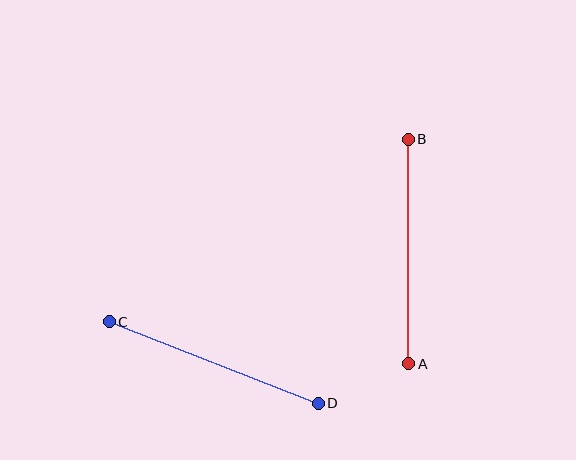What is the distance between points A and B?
The distance is approximately 224 pixels.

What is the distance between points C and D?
The distance is approximately 224 pixels.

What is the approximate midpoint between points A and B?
The midpoint is at approximately (408, 252) pixels.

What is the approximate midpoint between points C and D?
The midpoint is at approximately (214, 362) pixels.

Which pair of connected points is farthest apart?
Points C and D are farthest apart.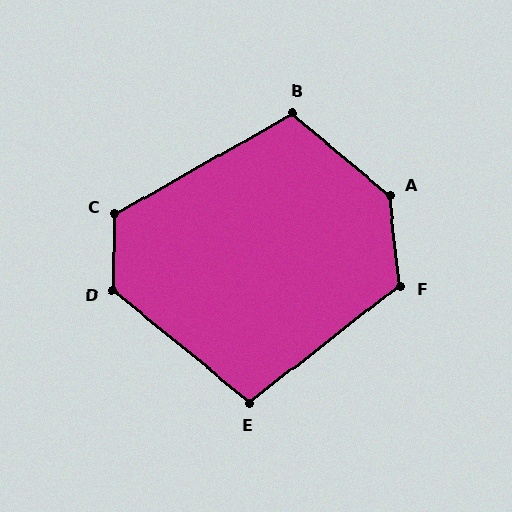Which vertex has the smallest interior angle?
E, at approximately 103 degrees.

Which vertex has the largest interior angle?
A, at approximately 136 degrees.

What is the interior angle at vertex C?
Approximately 121 degrees (obtuse).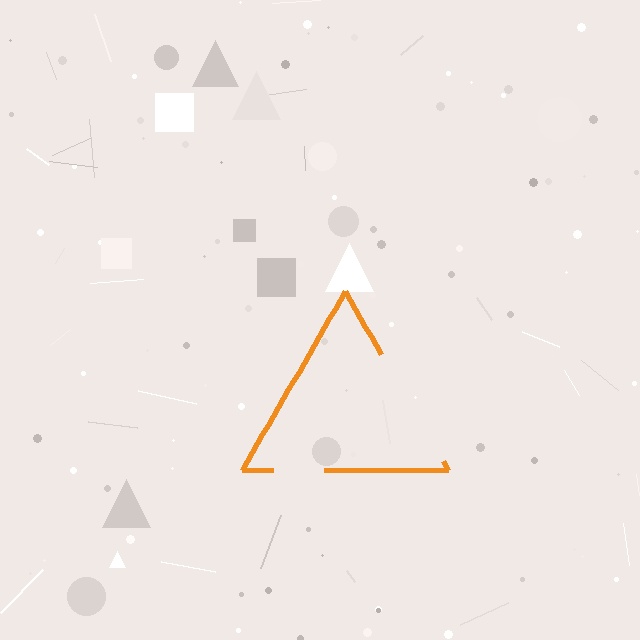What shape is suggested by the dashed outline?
The dashed outline suggests a triangle.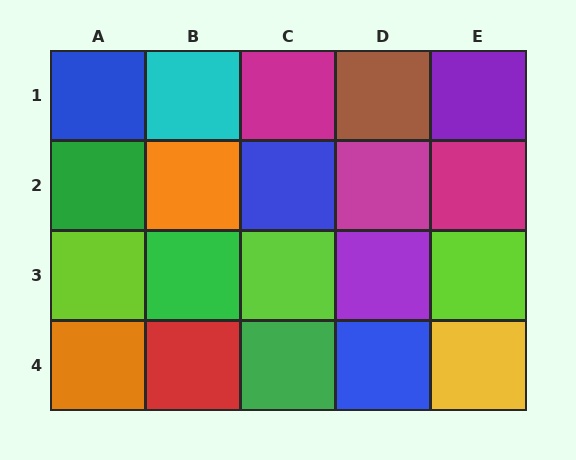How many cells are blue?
3 cells are blue.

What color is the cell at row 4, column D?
Blue.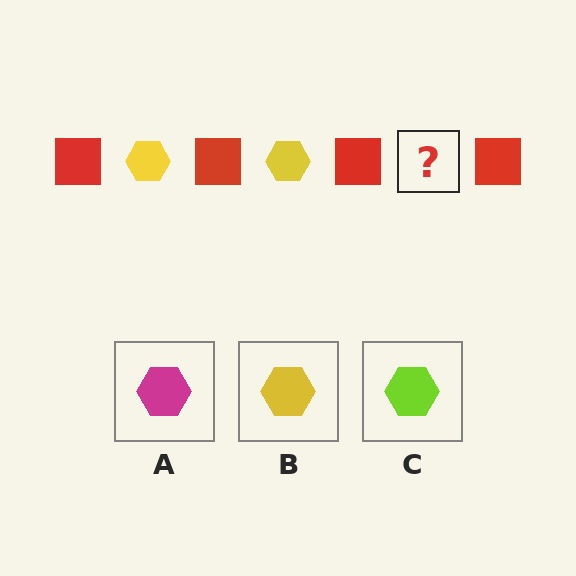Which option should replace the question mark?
Option B.